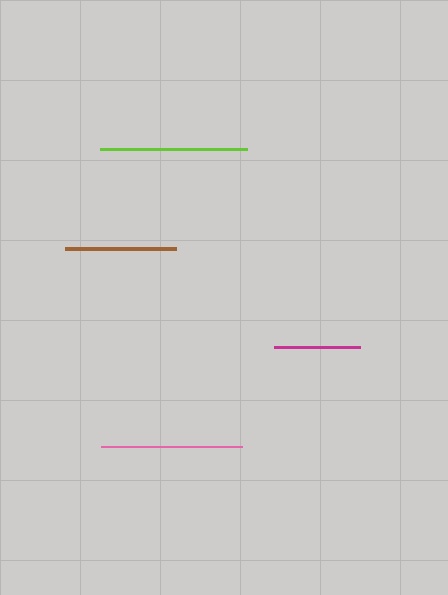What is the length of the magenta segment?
The magenta segment is approximately 86 pixels long.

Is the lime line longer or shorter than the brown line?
The lime line is longer than the brown line.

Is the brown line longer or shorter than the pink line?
The pink line is longer than the brown line.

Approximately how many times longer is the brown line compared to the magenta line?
The brown line is approximately 1.3 times the length of the magenta line.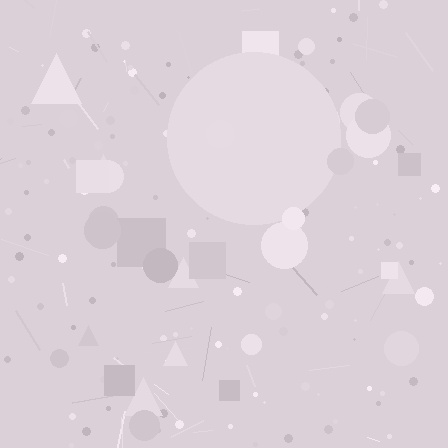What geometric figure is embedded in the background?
A circle is embedded in the background.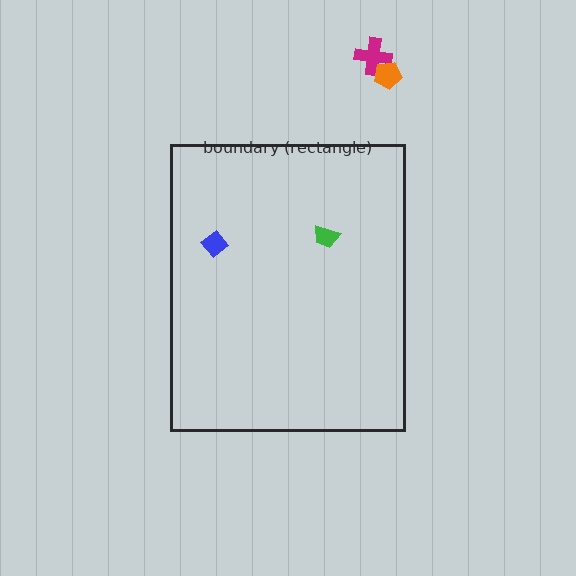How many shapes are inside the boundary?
2 inside, 2 outside.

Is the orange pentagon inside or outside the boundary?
Outside.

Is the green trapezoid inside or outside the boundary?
Inside.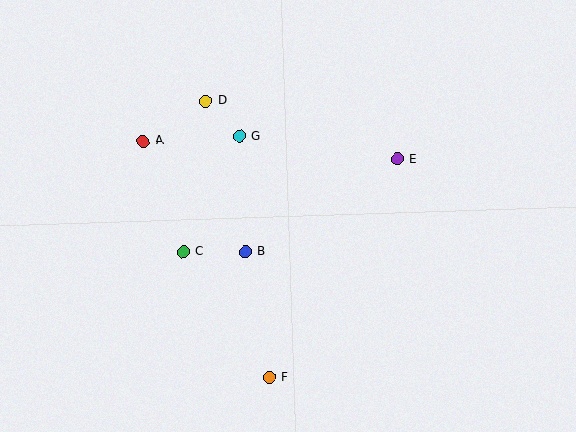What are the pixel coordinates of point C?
Point C is at (184, 252).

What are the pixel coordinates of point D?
Point D is at (206, 101).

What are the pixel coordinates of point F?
Point F is at (269, 377).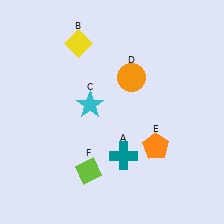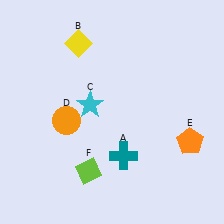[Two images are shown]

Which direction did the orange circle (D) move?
The orange circle (D) moved left.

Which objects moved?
The objects that moved are: the orange circle (D), the orange pentagon (E).